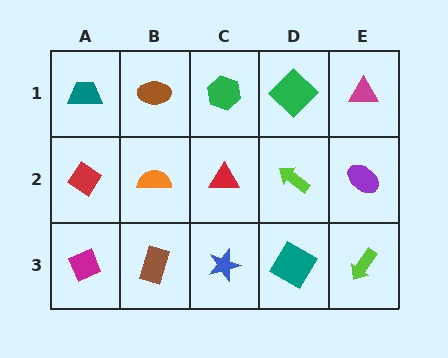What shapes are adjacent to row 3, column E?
A purple ellipse (row 2, column E), a teal diamond (row 3, column D).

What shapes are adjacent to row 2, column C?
A green hexagon (row 1, column C), a blue star (row 3, column C), an orange semicircle (row 2, column B), a lime arrow (row 2, column D).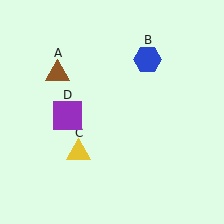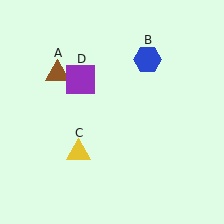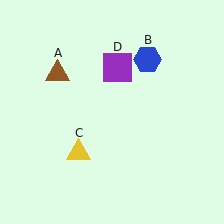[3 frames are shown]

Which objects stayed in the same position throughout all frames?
Brown triangle (object A) and blue hexagon (object B) and yellow triangle (object C) remained stationary.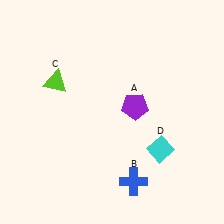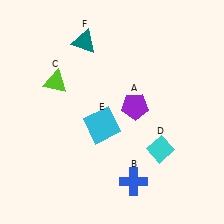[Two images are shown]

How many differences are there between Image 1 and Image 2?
There are 2 differences between the two images.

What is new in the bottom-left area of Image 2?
A cyan square (E) was added in the bottom-left area of Image 2.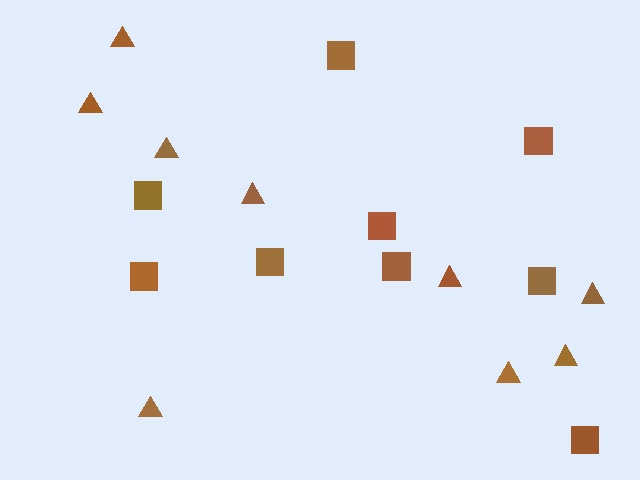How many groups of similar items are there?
There are 2 groups: one group of triangles (9) and one group of squares (9).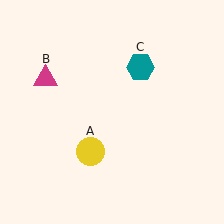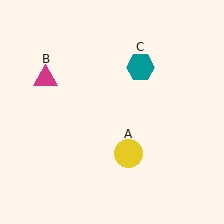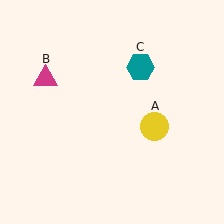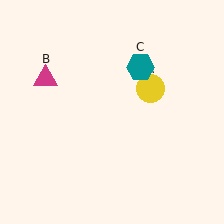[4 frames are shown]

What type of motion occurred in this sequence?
The yellow circle (object A) rotated counterclockwise around the center of the scene.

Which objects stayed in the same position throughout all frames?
Magenta triangle (object B) and teal hexagon (object C) remained stationary.